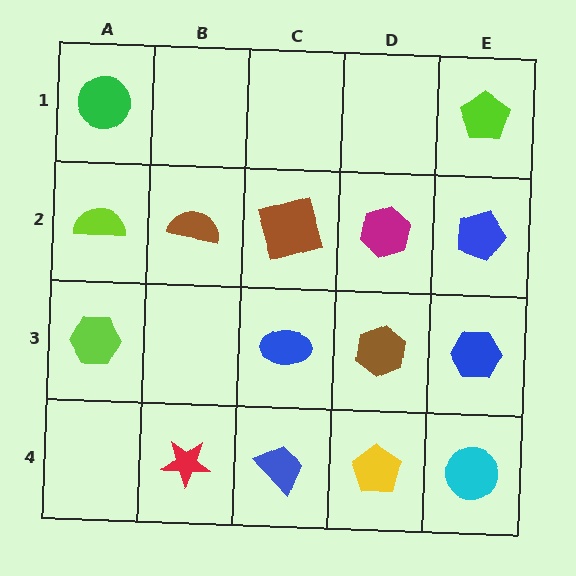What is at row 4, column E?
A cyan circle.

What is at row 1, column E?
A lime pentagon.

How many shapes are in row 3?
4 shapes.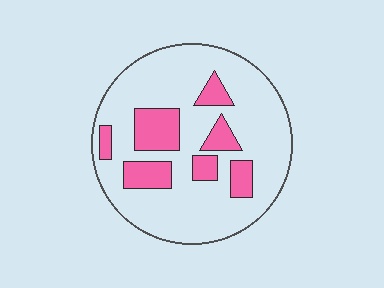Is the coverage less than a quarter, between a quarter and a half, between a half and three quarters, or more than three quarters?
Less than a quarter.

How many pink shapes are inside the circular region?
7.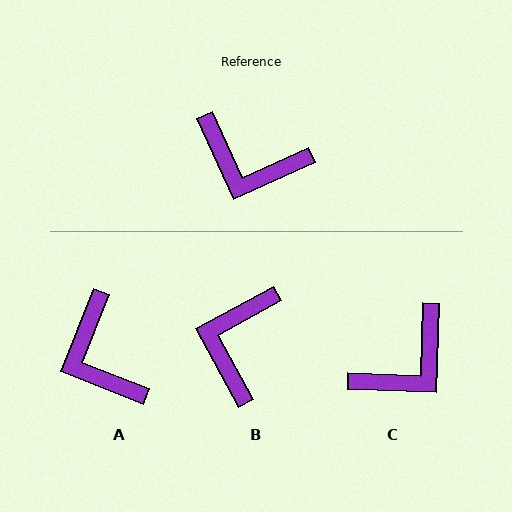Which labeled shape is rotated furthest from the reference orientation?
B, about 86 degrees away.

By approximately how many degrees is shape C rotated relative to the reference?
Approximately 63 degrees counter-clockwise.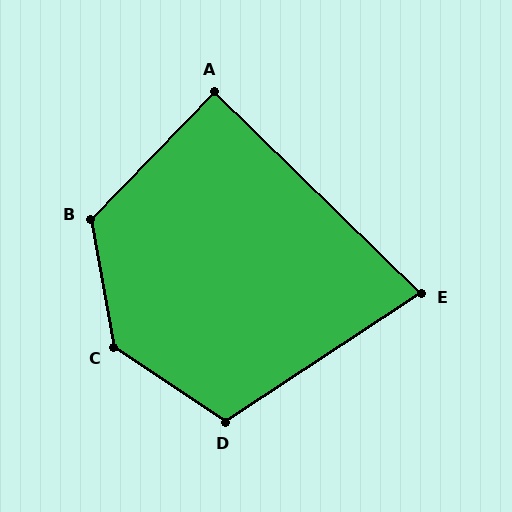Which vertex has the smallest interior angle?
E, at approximately 78 degrees.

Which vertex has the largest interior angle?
C, at approximately 134 degrees.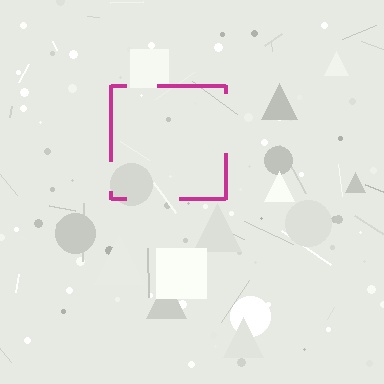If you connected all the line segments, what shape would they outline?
They would outline a square.